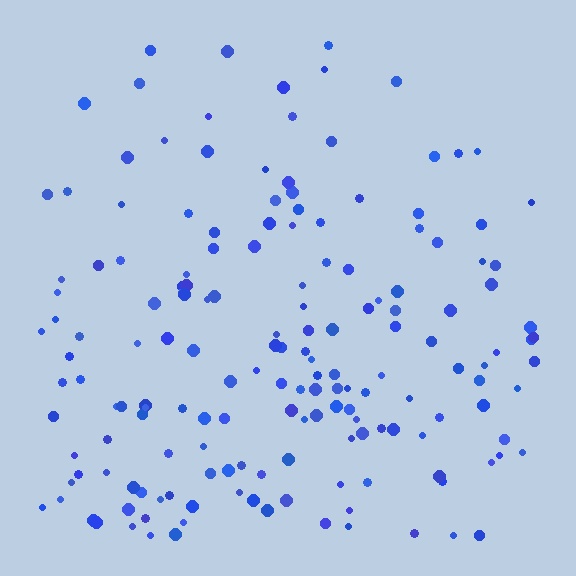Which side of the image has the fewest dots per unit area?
The top.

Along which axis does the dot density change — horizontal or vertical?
Vertical.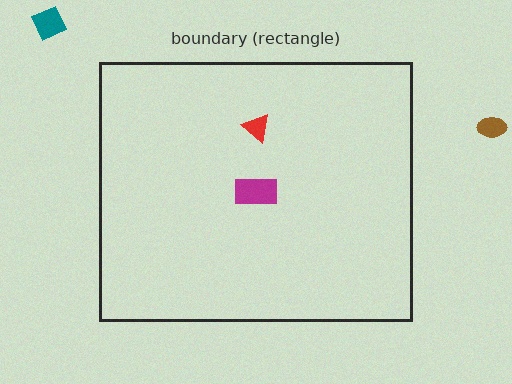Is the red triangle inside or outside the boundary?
Inside.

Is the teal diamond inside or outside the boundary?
Outside.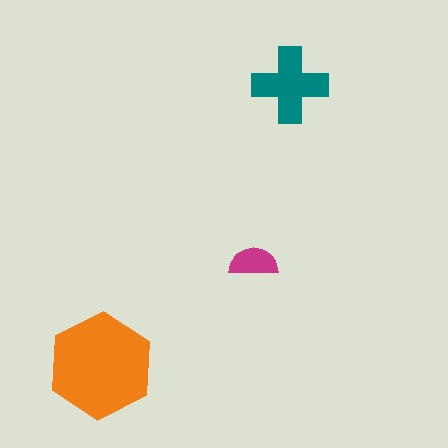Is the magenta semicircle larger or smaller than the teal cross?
Smaller.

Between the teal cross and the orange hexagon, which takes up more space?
The orange hexagon.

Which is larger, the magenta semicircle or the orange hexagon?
The orange hexagon.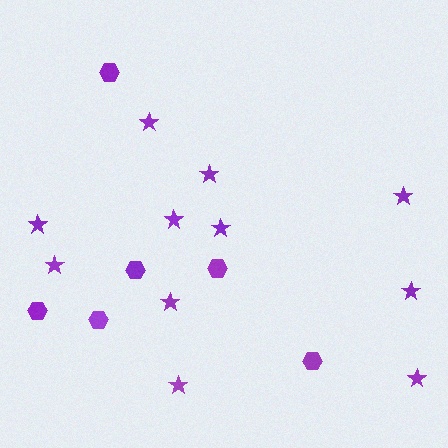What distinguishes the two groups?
There are 2 groups: one group of hexagons (6) and one group of stars (11).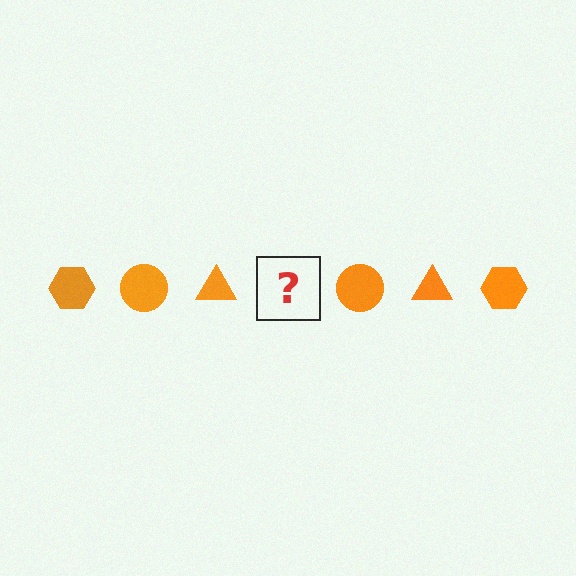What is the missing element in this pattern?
The missing element is an orange hexagon.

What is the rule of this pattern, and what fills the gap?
The rule is that the pattern cycles through hexagon, circle, triangle shapes in orange. The gap should be filled with an orange hexagon.